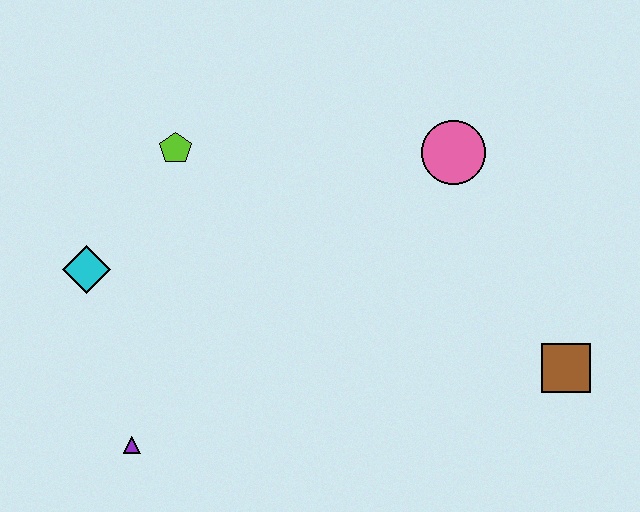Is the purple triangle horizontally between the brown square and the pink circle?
No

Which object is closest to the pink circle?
The brown square is closest to the pink circle.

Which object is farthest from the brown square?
The cyan diamond is farthest from the brown square.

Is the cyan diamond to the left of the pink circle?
Yes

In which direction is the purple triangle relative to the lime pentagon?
The purple triangle is below the lime pentagon.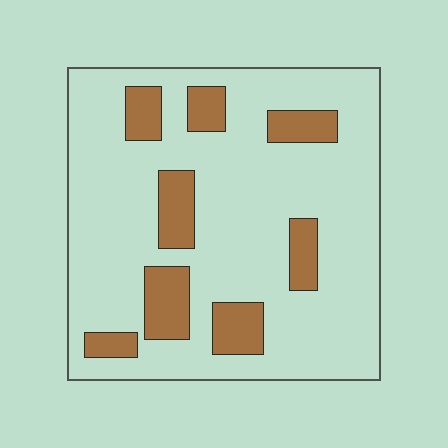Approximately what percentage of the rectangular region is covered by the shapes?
Approximately 20%.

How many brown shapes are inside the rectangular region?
8.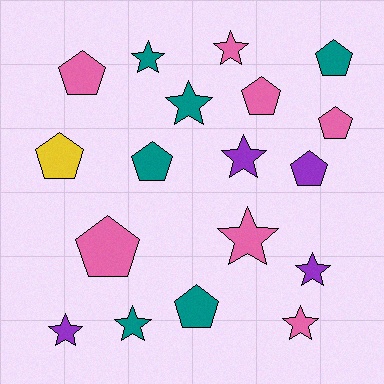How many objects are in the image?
There are 18 objects.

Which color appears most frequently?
Pink, with 7 objects.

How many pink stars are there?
There are 3 pink stars.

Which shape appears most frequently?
Star, with 9 objects.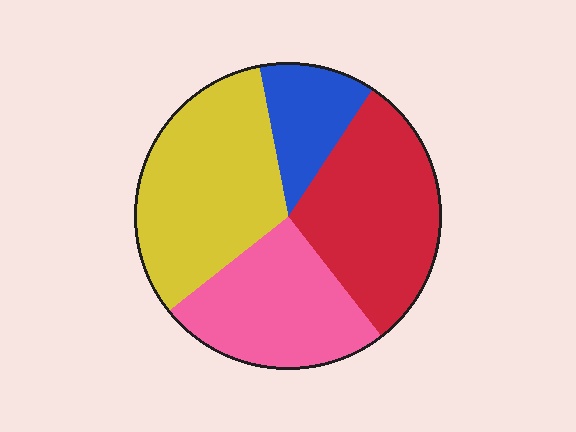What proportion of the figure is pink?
Pink takes up about one quarter (1/4) of the figure.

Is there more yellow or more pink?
Yellow.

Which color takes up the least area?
Blue, at roughly 10%.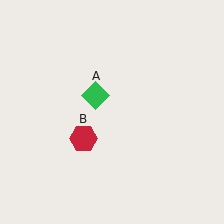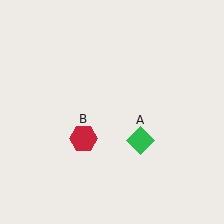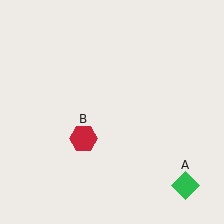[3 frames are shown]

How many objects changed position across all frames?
1 object changed position: green diamond (object A).